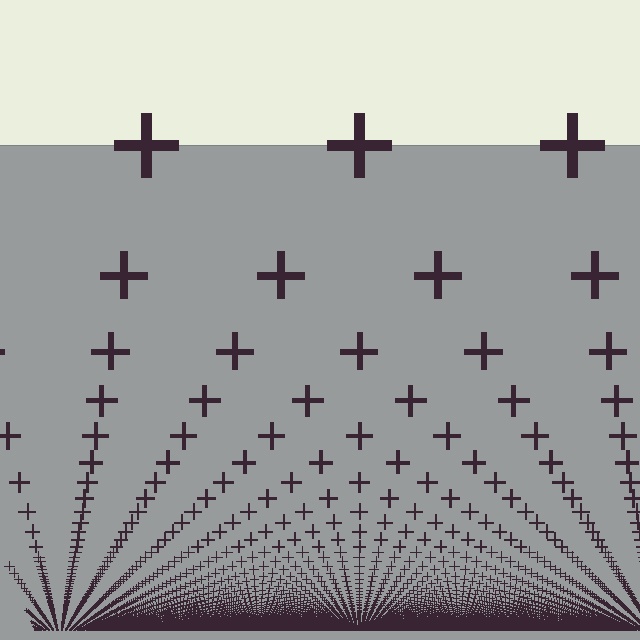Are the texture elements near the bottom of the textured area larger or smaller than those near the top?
Smaller. The gradient is inverted — elements near the bottom are smaller and denser.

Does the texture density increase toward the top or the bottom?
Density increases toward the bottom.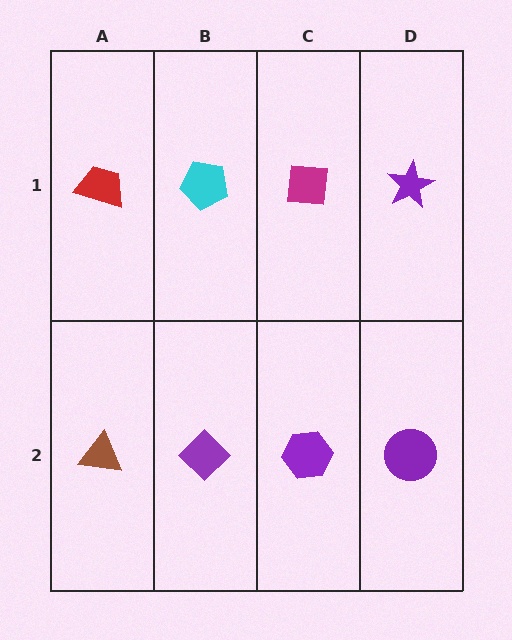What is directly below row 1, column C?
A purple hexagon.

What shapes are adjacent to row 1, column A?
A brown triangle (row 2, column A), a cyan pentagon (row 1, column B).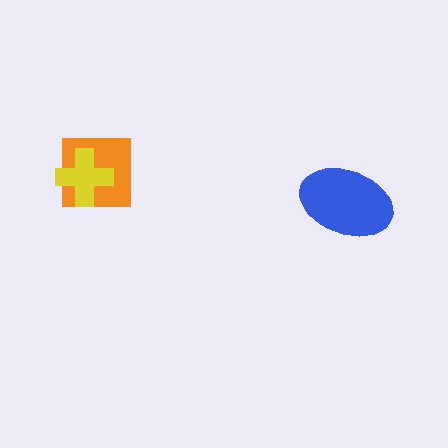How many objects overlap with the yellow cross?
1 object overlaps with the yellow cross.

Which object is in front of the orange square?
The yellow cross is in front of the orange square.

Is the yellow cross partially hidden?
No, no other shape covers it.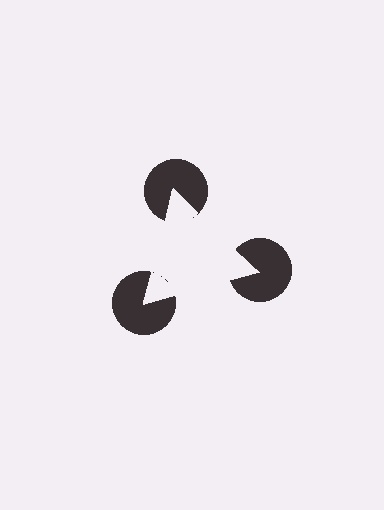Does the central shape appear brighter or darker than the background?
It typically appears slightly brighter than the background, even though no actual brightness change is drawn.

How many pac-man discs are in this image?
There are 3 — one at each vertex of the illusory triangle.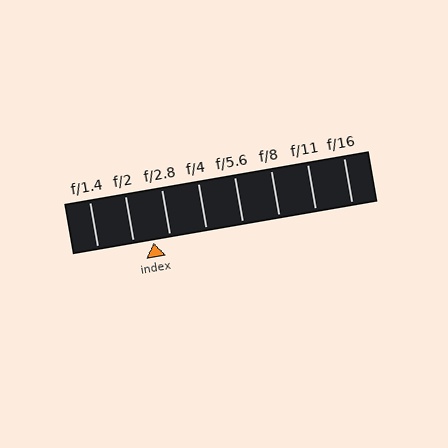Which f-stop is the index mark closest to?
The index mark is closest to f/2.8.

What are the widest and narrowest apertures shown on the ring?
The widest aperture shown is f/1.4 and the narrowest is f/16.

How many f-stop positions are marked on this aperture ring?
There are 8 f-stop positions marked.